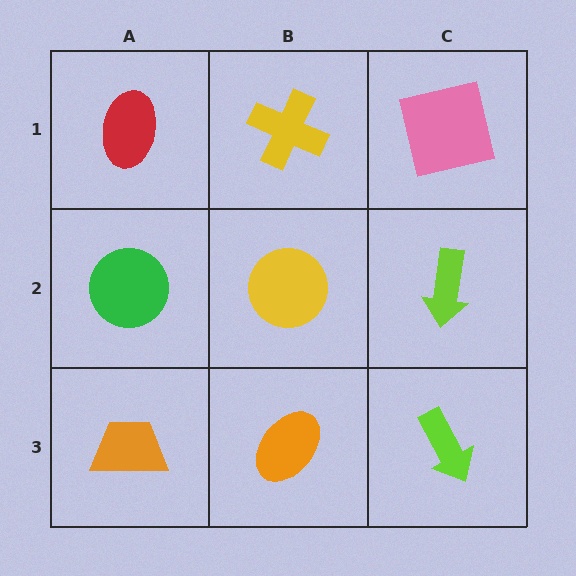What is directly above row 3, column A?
A green circle.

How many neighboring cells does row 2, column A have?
3.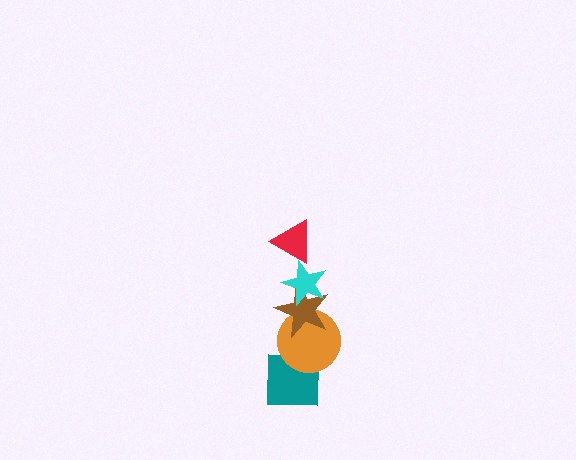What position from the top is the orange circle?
The orange circle is 4th from the top.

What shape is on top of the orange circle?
The brown star is on top of the orange circle.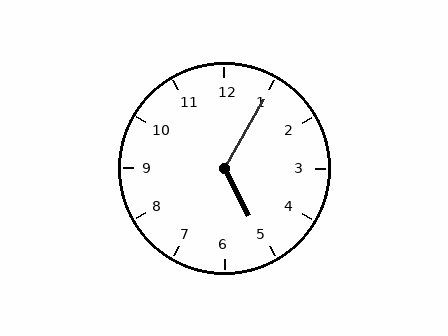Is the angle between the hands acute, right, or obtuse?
It is obtuse.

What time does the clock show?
5:05.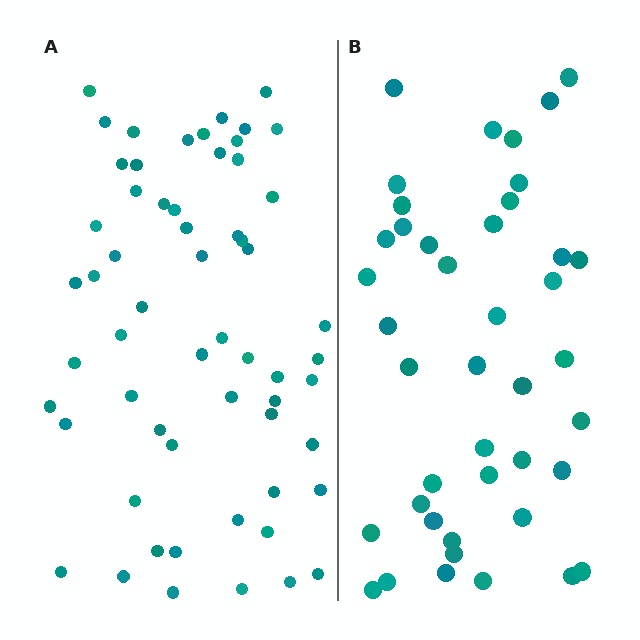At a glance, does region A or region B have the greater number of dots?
Region A (the left region) has more dots.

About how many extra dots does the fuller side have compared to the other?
Region A has approximately 15 more dots than region B.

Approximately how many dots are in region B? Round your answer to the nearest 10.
About 40 dots. (The exact count is 42, which rounds to 40.)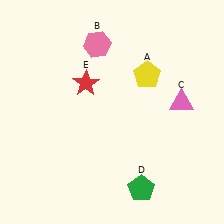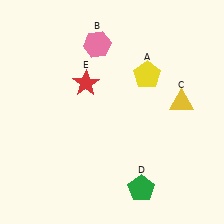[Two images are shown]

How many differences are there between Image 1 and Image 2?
There is 1 difference between the two images.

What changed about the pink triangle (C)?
In Image 1, C is pink. In Image 2, it changed to yellow.